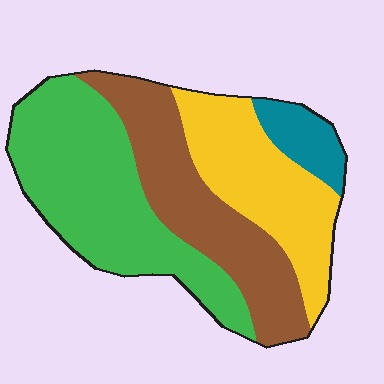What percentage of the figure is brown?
Brown covers 29% of the figure.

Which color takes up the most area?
Green, at roughly 40%.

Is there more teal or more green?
Green.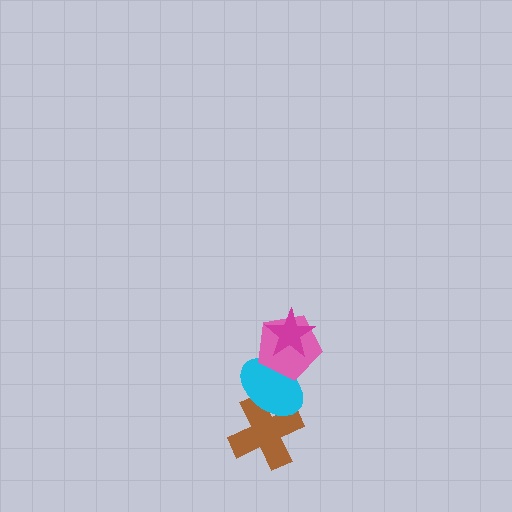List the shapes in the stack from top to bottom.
From top to bottom: the magenta star, the pink pentagon, the cyan ellipse, the brown cross.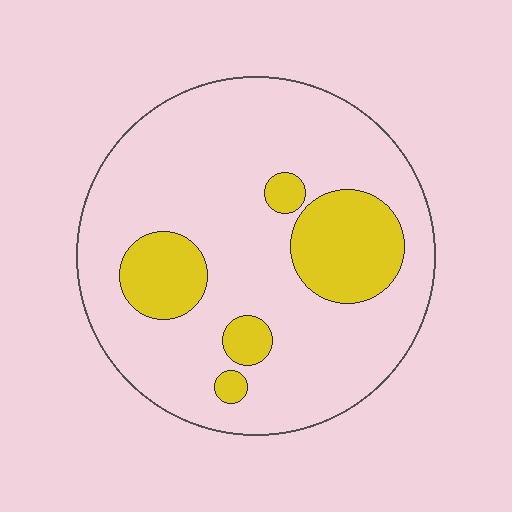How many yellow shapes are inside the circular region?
5.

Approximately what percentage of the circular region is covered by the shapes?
Approximately 20%.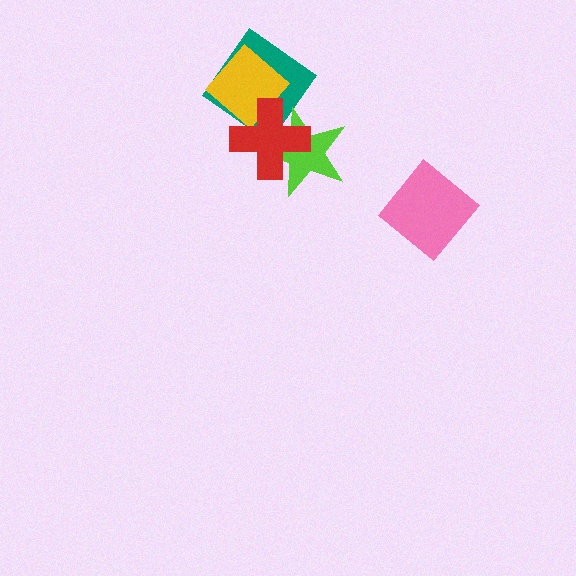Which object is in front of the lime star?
The red cross is in front of the lime star.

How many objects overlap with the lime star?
1 object overlaps with the lime star.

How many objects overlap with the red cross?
3 objects overlap with the red cross.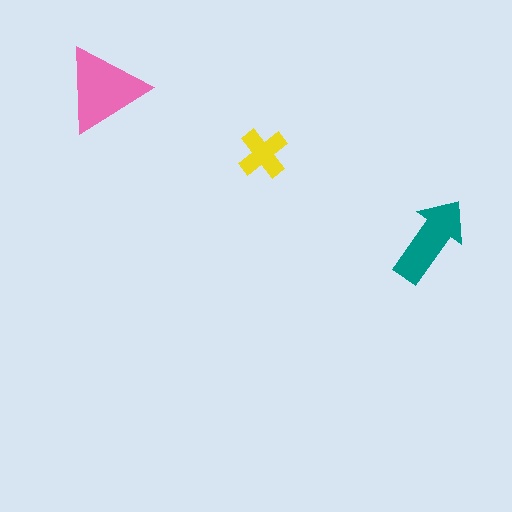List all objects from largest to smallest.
The pink triangle, the teal arrow, the yellow cross.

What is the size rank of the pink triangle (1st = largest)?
1st.